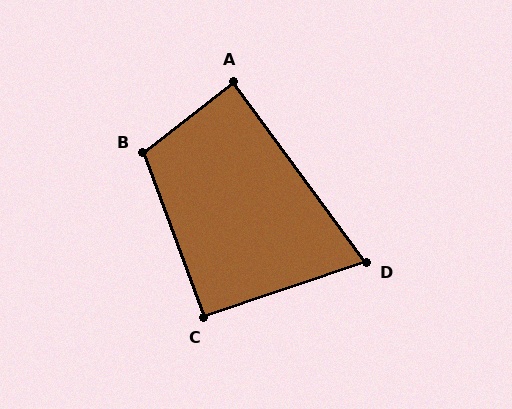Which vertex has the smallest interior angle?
D, at approximately 72 degrees.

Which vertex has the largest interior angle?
B, at approximately 108 degrees.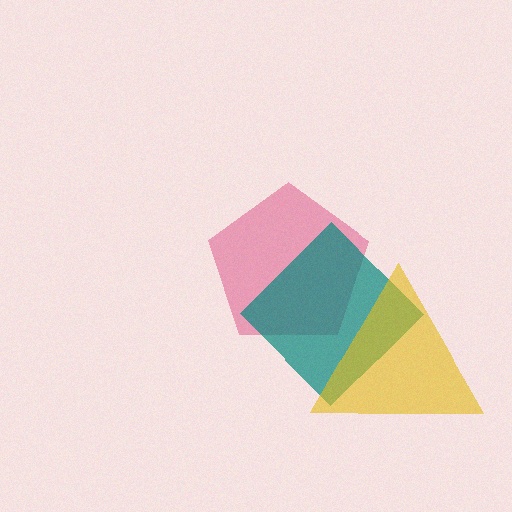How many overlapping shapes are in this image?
There are 3 overlapping shapes in the image.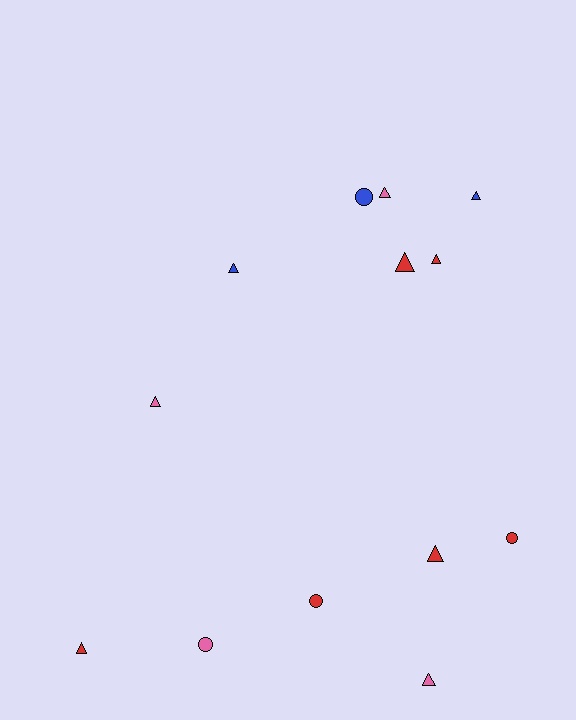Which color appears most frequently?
Red, with 6 objects.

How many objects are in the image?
There are 13 objects.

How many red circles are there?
There are 2 red circles.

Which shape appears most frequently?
Triangle, with 9 objects.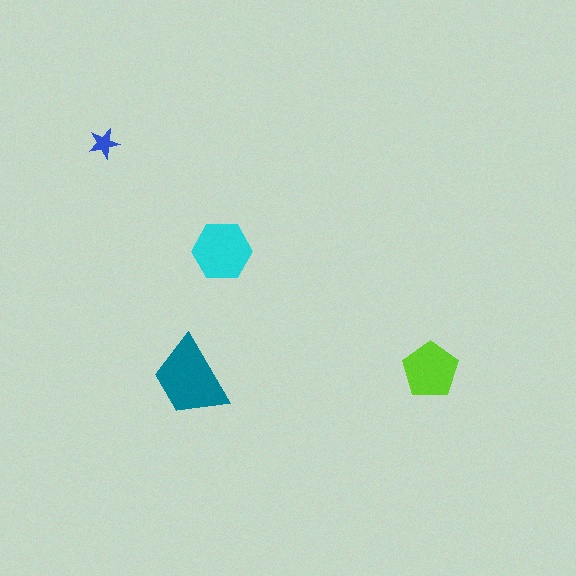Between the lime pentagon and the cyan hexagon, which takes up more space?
The cyan hexagon.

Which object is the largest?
The teal trapezoid.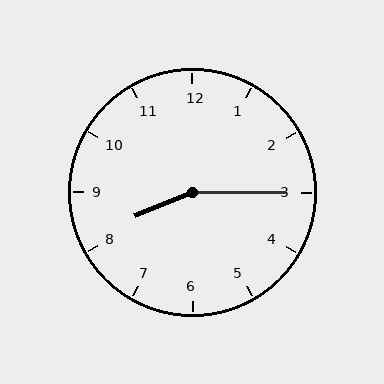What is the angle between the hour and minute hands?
Approximately 158 degrees.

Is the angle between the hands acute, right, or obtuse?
It is obtuse.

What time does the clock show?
8:15.